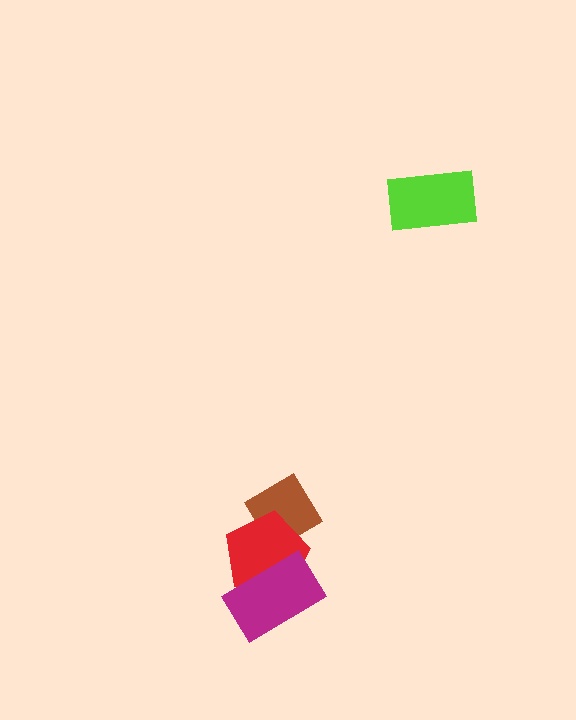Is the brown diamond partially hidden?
Yes, it is partially covered by another shape.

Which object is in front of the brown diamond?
The red pentagon is in front of the brown diamond.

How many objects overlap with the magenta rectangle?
1 object overlaps with the magenta rectangle.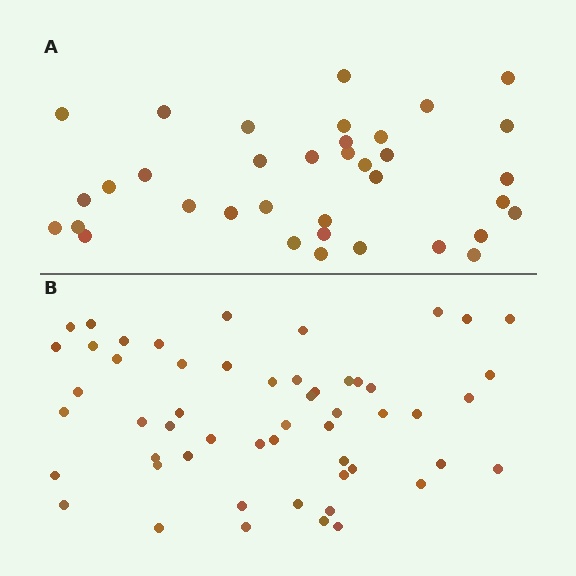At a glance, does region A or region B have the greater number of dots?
Region B (the bottom region) has more dots.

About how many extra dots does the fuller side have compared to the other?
Region B has approximately 20 more dots than region A.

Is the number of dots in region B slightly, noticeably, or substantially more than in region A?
Region B has substantially more. The ratio is roughly 1.5 to 1.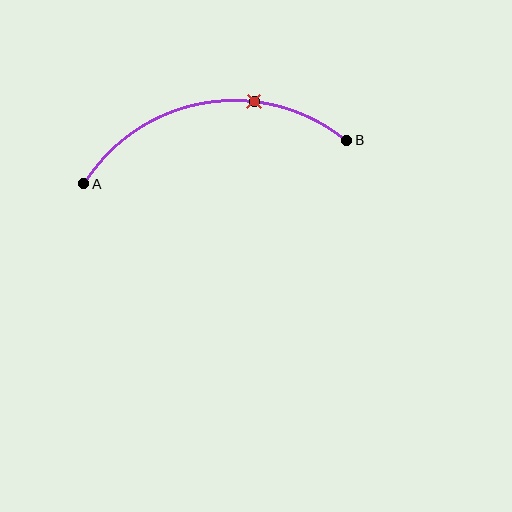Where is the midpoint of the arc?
The arc midpoint is the point on the curve farthest from the straight line joining A and B. It sits above that line.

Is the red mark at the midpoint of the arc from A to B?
No. The red mark lies on the arc but is closer to endpoint B. The arc midpoint would be at the point on the curve equidistant along the arc from both A and B.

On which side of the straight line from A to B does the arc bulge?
The arc bulges above the straight line connecting A and B.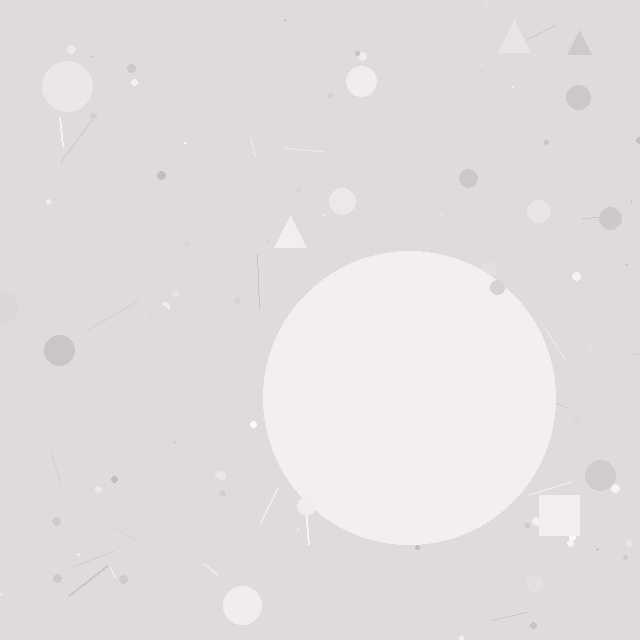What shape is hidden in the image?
A circle is hidden in the image.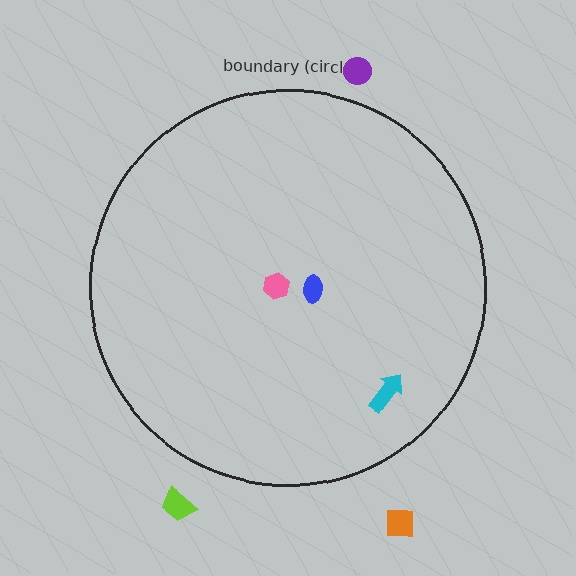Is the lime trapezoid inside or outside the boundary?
Outside.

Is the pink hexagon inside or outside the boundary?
Inside.